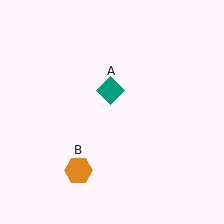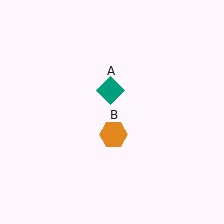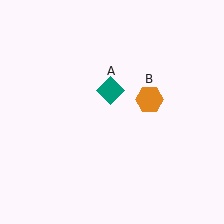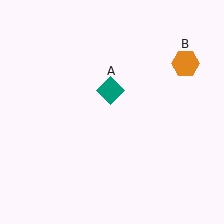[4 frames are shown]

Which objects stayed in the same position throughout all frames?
Teal diamond (object A) remained stationary.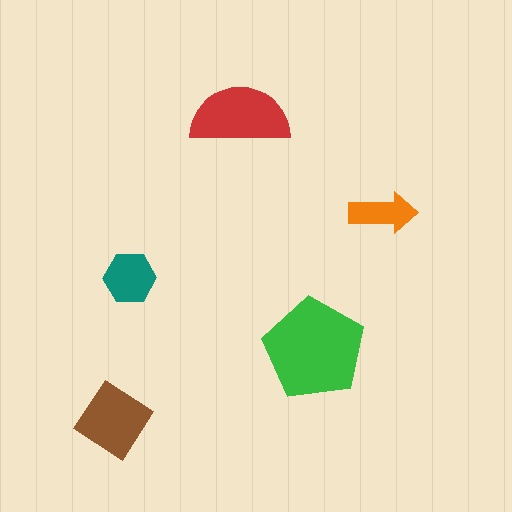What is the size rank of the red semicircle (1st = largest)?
2nd.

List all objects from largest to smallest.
The green pentagon, the red semicircle, the brown diamond, the teal hexagon, the orange arrow.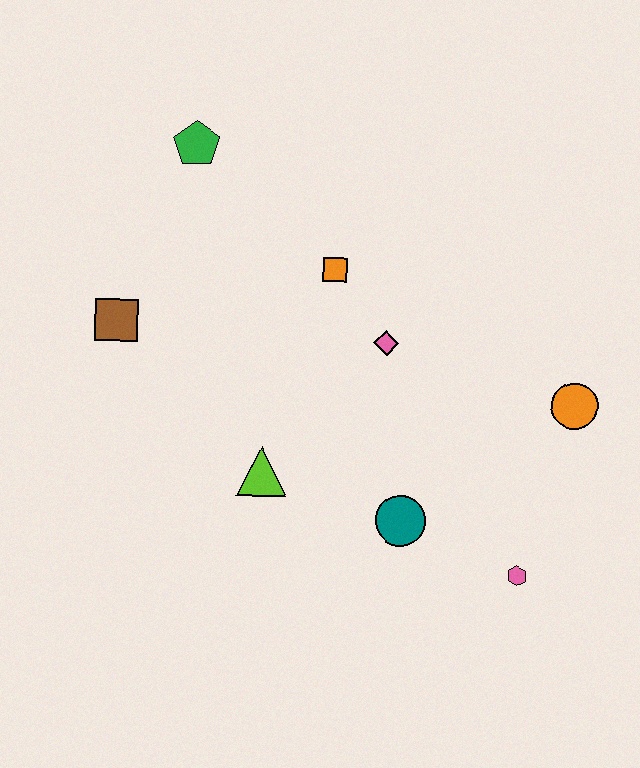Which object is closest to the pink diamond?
The orange square is closest to the pink diamond.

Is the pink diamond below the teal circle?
No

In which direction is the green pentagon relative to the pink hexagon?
The green pentagon is above the pink hexagon.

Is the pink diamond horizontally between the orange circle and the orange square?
Yes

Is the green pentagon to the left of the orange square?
Yes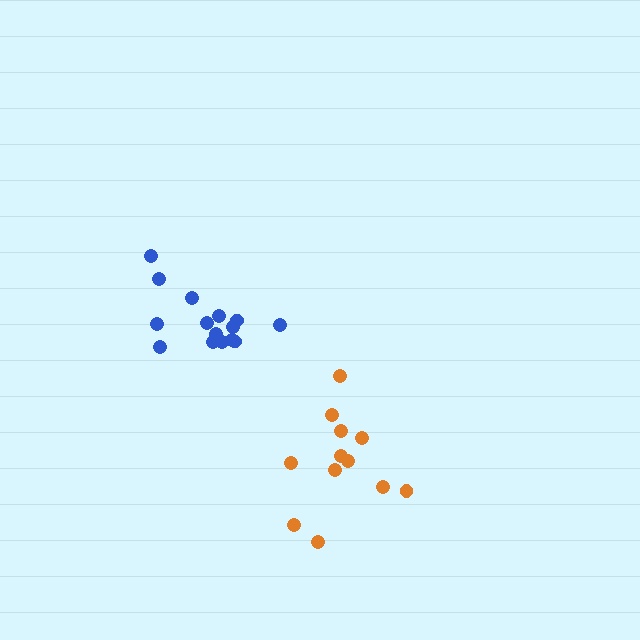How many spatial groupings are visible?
There are 2 spatial groupings.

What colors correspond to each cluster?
The clusters are colored: orange, blue.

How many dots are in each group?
Group 1: 12 dots, Group 2: 15 dots (27 total).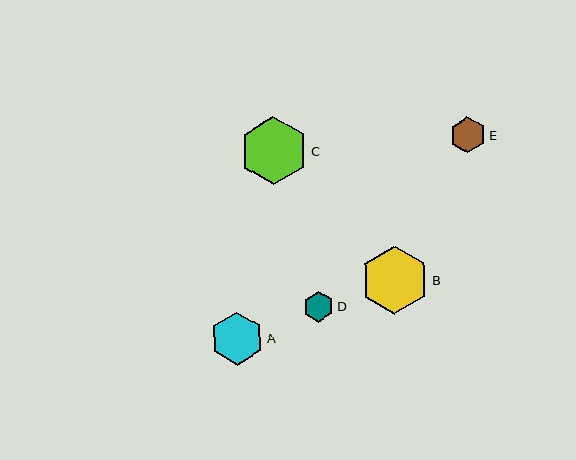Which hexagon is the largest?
Hexagon C is the largest with a size of approximately 68 pixels.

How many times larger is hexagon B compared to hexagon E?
Hexagon B is approximately 1.9 times the size of hexagon E.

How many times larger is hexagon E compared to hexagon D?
Hexagon E is approximately 1.2 times the size of hexagon D.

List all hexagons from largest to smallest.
From largest to smallest: C, B, A, E, D.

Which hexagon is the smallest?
Hexagon D is the smallest with a size of approximately 30 pixels.